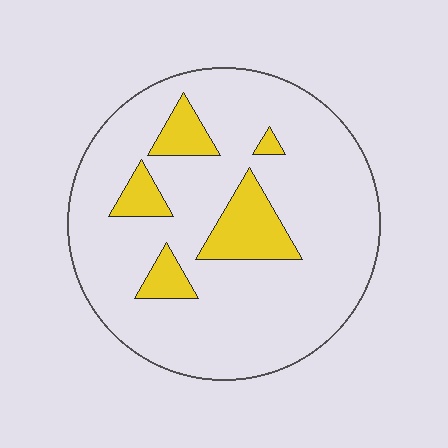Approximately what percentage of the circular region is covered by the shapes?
Approximately 15%.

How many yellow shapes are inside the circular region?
5.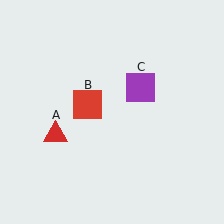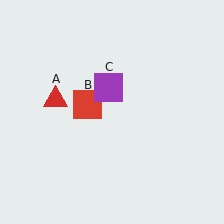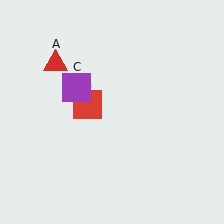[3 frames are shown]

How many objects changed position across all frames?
2 objects changed position: red triangle (object A), purple square (object C).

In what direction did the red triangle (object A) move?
The red triangle (object A) moved up.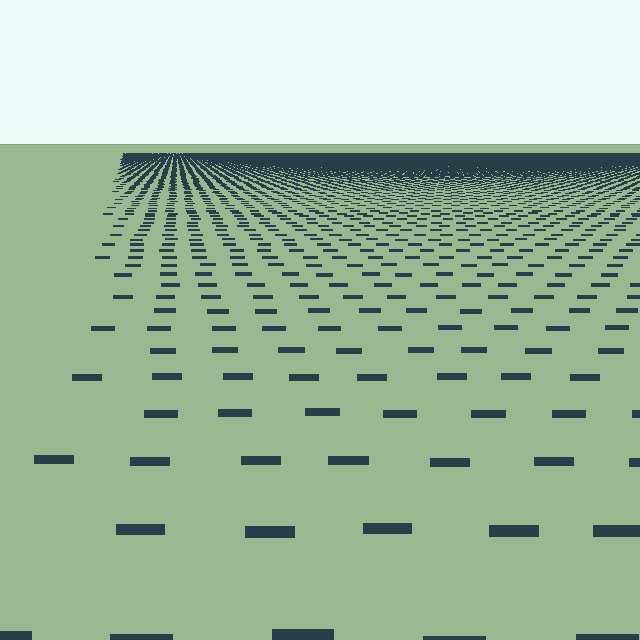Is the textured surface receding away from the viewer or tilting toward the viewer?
The surface is receding away from the viewer. Texture elements get smaller and denser toward the top.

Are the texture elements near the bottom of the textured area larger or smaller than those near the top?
Larger. Near the bottom, elements are closer to the viewer and appear at a bigger on-screen size.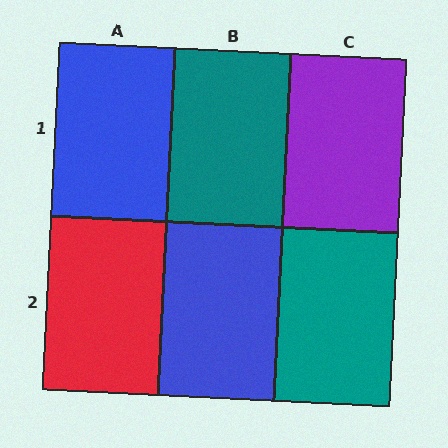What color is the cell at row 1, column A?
Blue.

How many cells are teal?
2 cells are teal.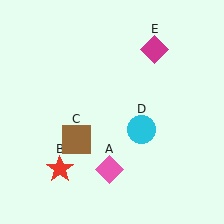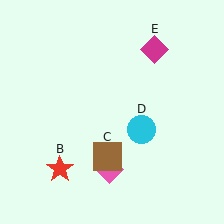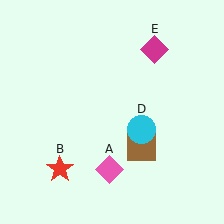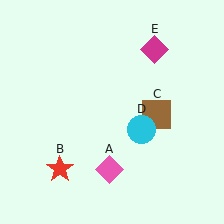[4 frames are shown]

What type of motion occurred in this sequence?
The brown square (object C) rotated counterclockwise around the center of the scene.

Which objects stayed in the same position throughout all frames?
Pink diamond (object A) and red star (object B) and cyan circle (object D) and magenta diamond (object E) remained stationary.